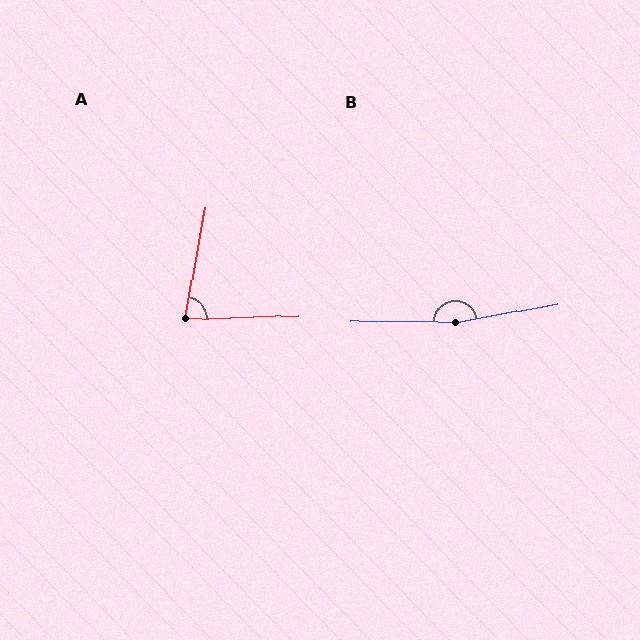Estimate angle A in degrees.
Approximately 78 degrees.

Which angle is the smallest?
A, at approximately 78 degrees.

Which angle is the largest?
B, at approximately 170 degrees.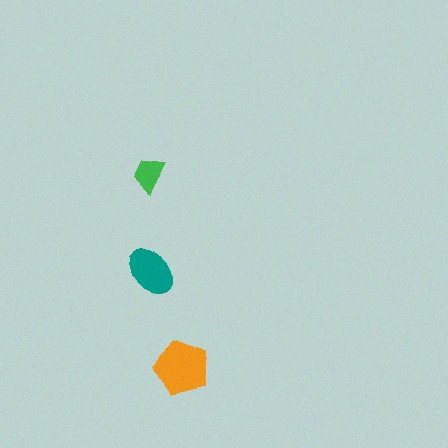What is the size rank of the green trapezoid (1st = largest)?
3rd.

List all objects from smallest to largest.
The green trapezoid, the teal ellipse, the orange pentagon.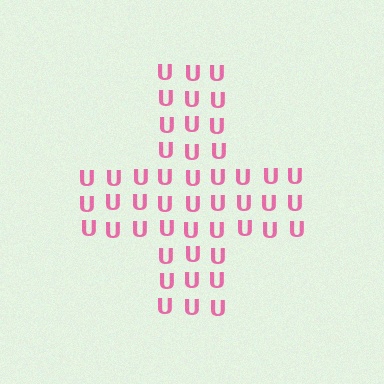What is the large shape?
The large shape is a cross.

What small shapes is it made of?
It is made of small letter U's.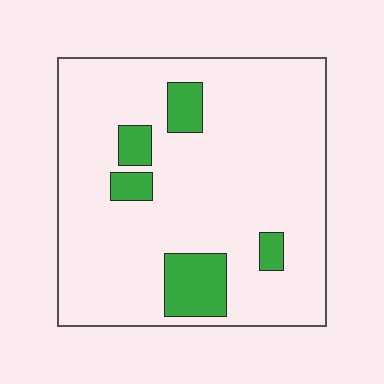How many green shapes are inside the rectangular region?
5.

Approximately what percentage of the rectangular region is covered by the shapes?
Approximately 15%.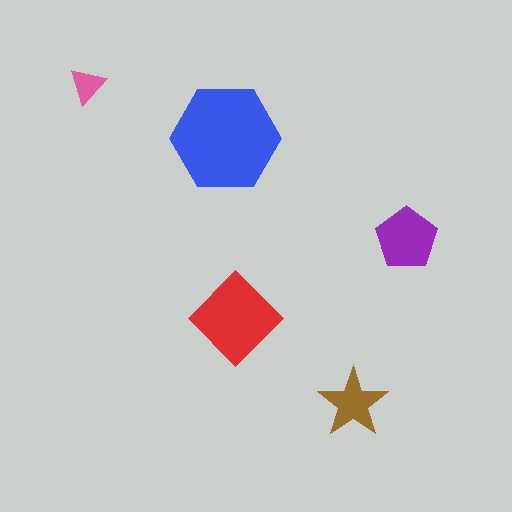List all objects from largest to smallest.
The blue hexagon, the red diamond, the purple pentagon, the brown star, the pink triangle.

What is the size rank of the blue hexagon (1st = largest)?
1st.